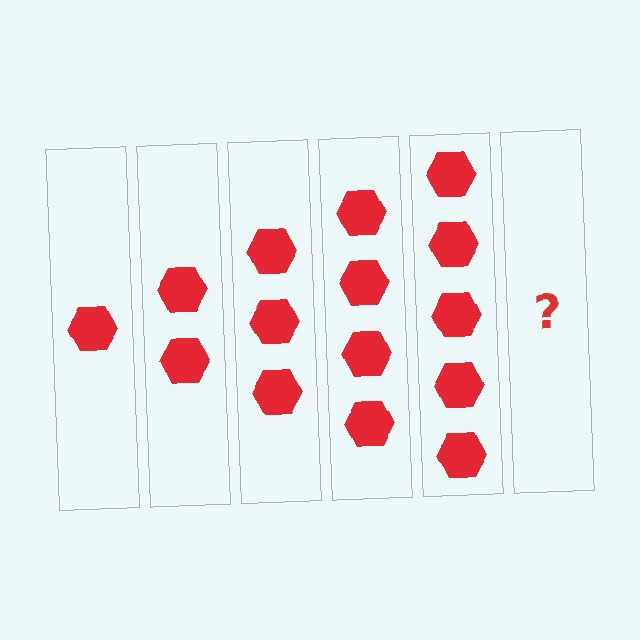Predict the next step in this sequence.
The next step is 6 hexagons.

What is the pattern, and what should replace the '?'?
The pattern is that each step adds one more hexagon. The '?' should be 6 hexagons.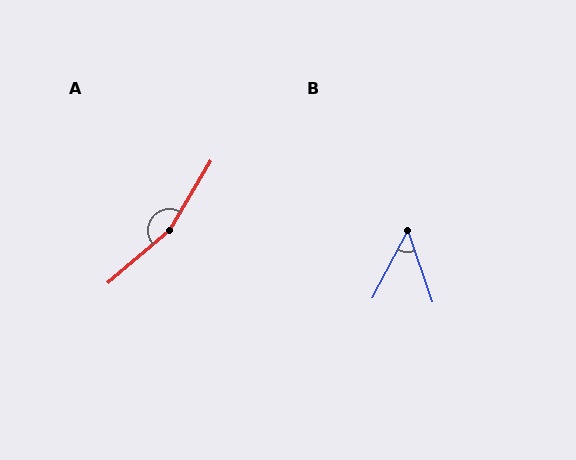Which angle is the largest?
A, at approximately 161 degrees.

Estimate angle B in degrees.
Approximately 46 degrees.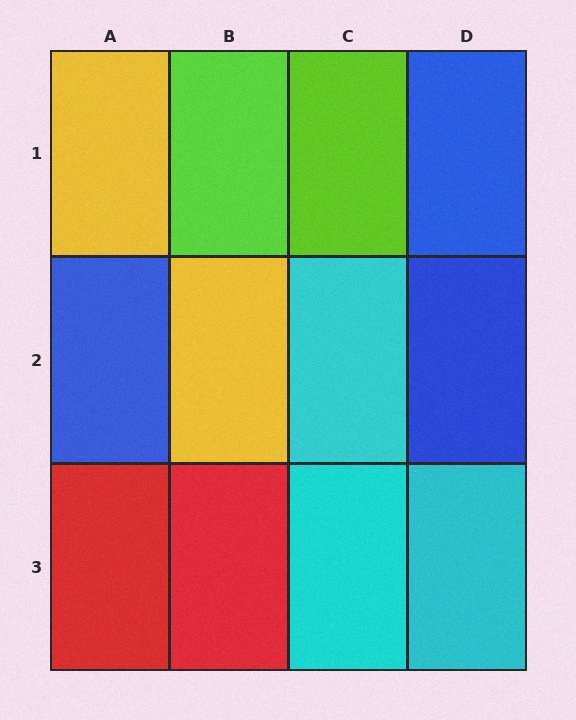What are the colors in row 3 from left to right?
Red, red, cyan, cyan.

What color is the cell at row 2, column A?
Blue.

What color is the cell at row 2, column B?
Yellow.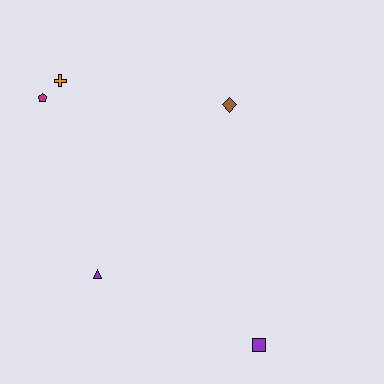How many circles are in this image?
There are no circles.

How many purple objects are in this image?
There are 2 purple objects.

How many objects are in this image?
There are 5 objects.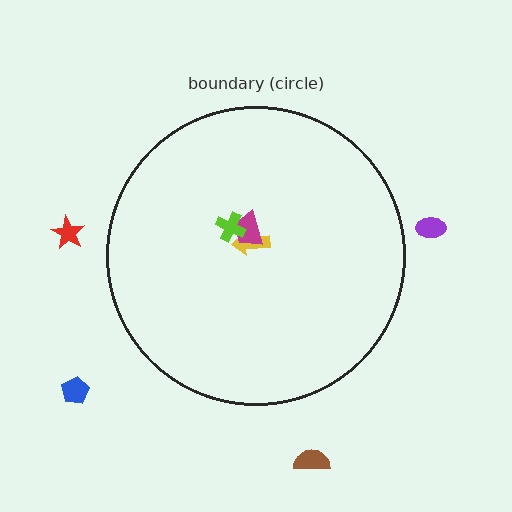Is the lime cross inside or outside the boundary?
Inside.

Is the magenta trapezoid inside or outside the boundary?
Inside.